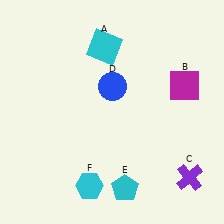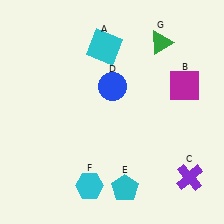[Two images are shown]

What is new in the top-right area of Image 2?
A green triangle (G) was added in the top-right area of Image 2.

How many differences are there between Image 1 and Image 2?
There is 1 difference between the two images.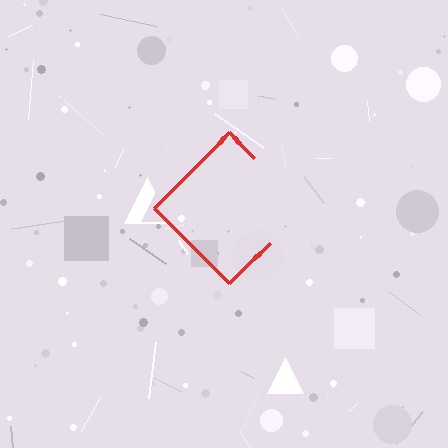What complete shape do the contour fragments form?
The contour fragments form a diamond.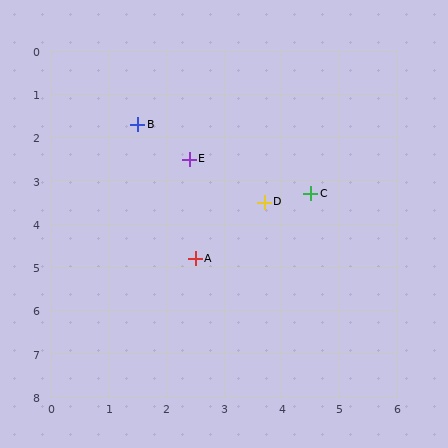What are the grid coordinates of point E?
Point E is at approximately (2.4, 2.5).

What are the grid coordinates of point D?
Point D is at approximately (3.7, 3.5).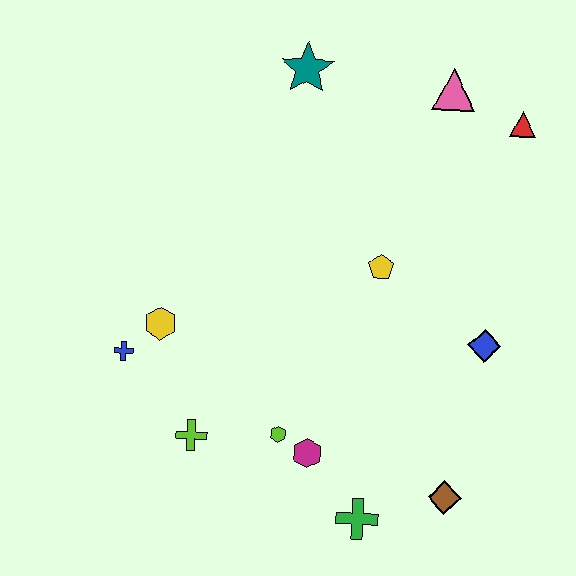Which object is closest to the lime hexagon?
The magenta hexagon is closest to the lime hexagon.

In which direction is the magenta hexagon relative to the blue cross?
The magenta hexagon is to the right of the blue cross.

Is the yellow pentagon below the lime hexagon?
No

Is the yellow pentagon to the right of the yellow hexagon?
Yes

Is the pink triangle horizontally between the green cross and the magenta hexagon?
No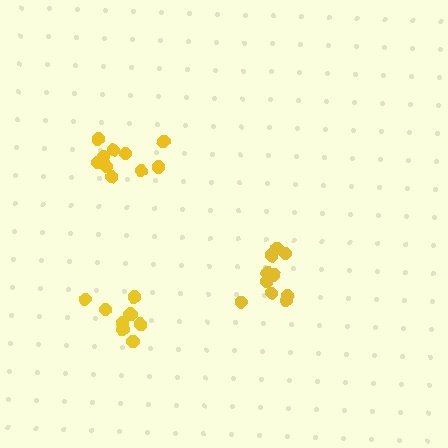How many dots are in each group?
Group 1: 11 dots, Group 2: 10 dots, Group 3: 10 dots (31 total).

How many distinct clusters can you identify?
There are 3 distinct clusters.